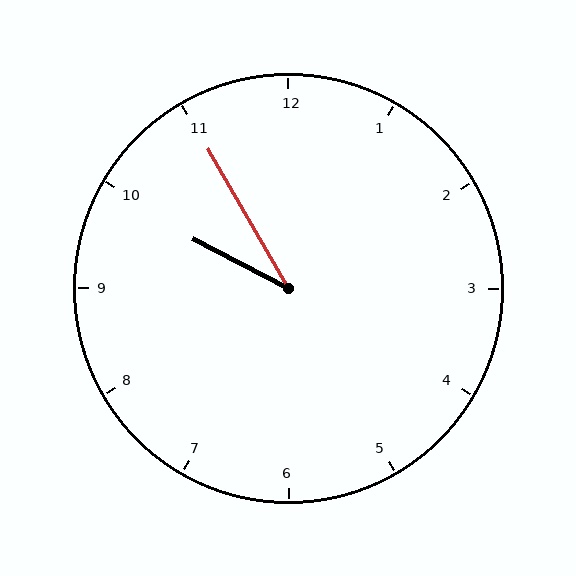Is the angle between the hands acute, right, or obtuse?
It is acute.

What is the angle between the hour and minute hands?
Approximately 32 degrees.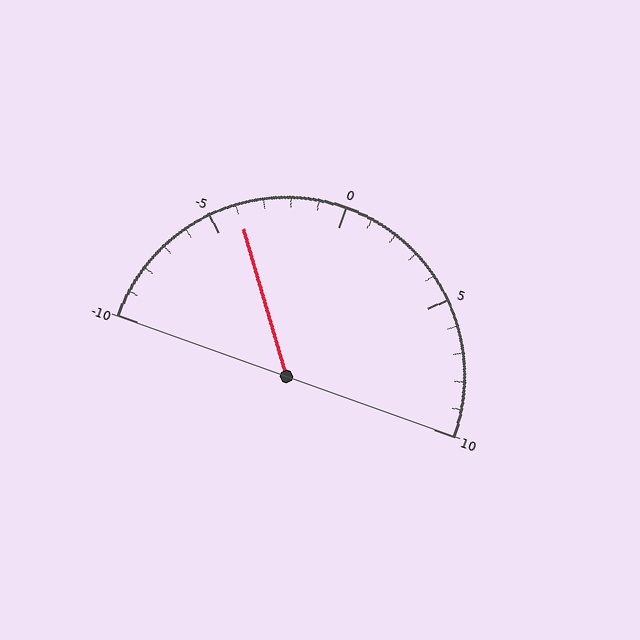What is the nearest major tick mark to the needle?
The nearest major tick mark is -5.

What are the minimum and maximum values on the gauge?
The gauge ranges from -10 to 10.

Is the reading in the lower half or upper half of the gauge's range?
The reading is in the lower half of the range (-10 to 10).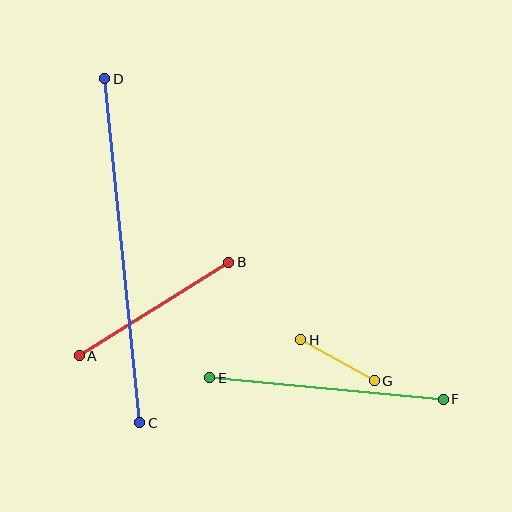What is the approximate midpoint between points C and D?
The midpoint is at approximately (122, 251) pixels.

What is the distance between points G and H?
The distance is approximately 84 pixels.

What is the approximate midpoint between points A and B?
The midpoint is at approximately (154, 309) pixels.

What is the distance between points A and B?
The distance is approximately 176 pixels.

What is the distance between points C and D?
The distance is approximately 346 pixels.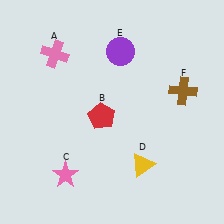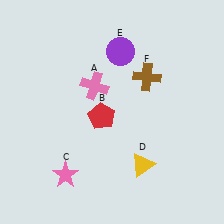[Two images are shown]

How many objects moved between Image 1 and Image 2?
2 objects moved between the two images.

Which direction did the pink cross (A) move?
The pink cross (A) moved right.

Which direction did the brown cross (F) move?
The brown cross (F) moved left.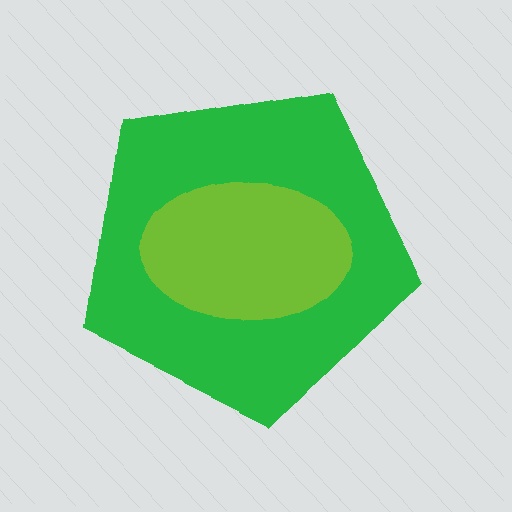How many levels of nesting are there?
2.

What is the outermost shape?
The green pentagon.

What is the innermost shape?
The lime ellipse.